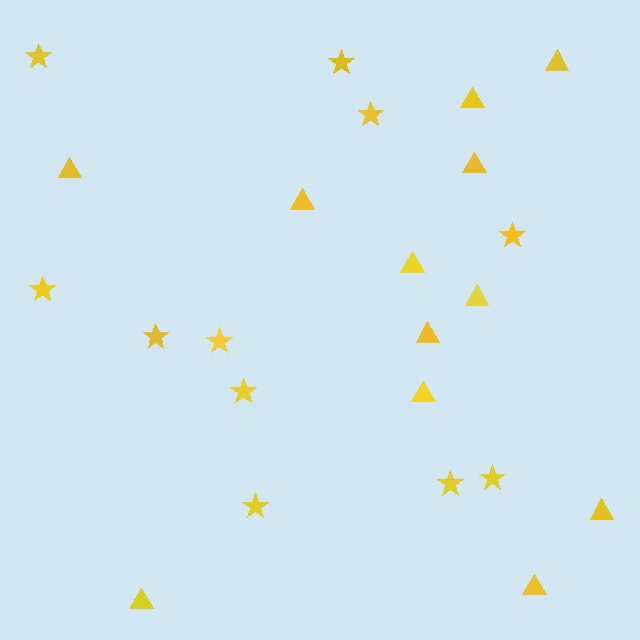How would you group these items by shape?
There are 2 groups: one group of triangles (12) and one group of stars (11).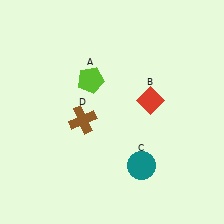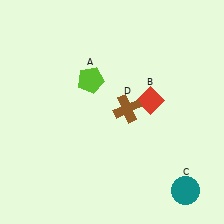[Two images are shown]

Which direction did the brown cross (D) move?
The brown cross (D) moved right.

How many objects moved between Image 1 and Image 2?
2 objects moved between the two images.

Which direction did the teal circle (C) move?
The teal circle (C) moved right.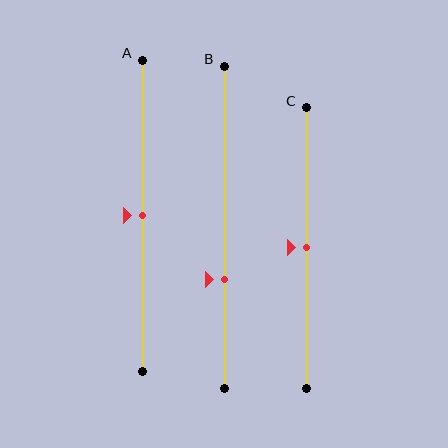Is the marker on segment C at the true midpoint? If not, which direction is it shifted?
Yes, the marker on segment C is at the true midpoint.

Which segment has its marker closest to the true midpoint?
Segment A has its marker closest to the true midpoint.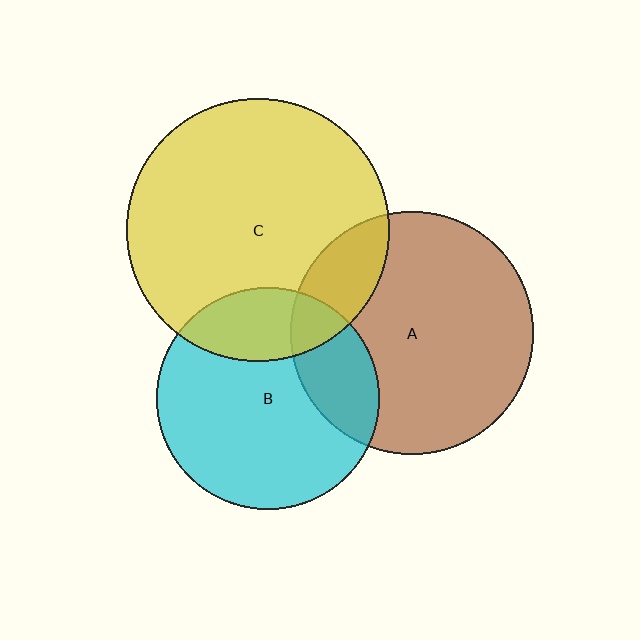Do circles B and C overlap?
Yes.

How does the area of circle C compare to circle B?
Approximately 1.4 times.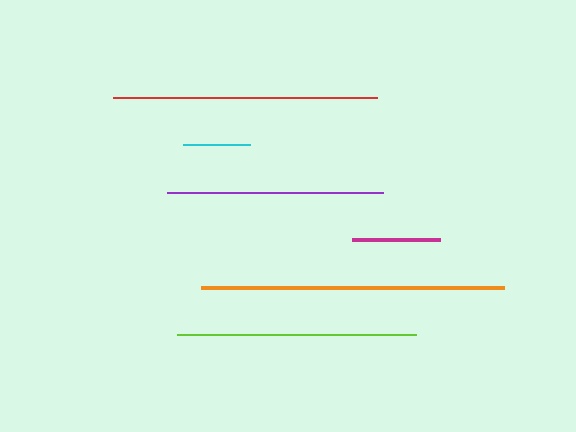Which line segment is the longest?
The orange line is the longest at approximately 303 pixels.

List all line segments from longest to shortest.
From longest to shortest: orange, red, lime, purple, magenta, cyan.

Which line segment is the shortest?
The cyan line is the shortest at approximately 67 pixels.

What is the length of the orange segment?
The orange segment is approximately 303 pixels long.